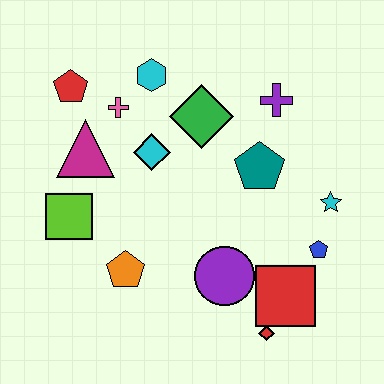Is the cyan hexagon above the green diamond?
Yes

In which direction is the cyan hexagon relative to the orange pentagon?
The cyan hexagon is above the orange pentagon.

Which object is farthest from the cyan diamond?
The red diamond is farthest from the cyan diamond.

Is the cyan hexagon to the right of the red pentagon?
Yes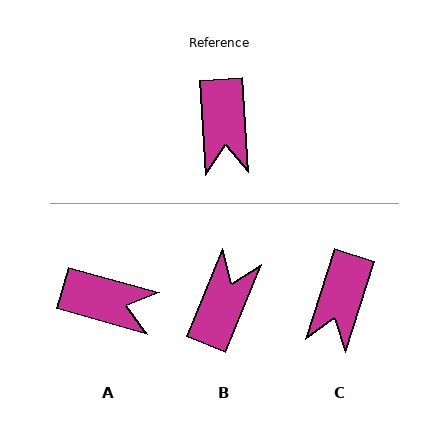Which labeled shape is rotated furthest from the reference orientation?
B, about 154 degrees away.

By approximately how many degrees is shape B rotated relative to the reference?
Approximately 154 degrees counter-clockwise.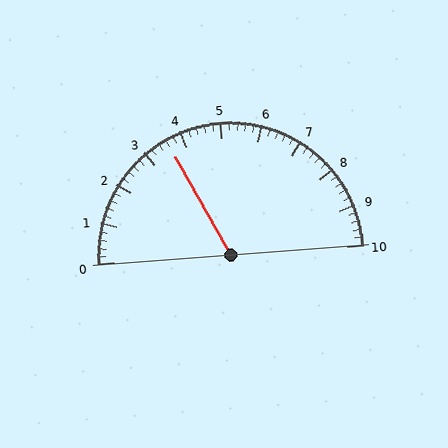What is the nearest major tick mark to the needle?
The nearest major tick mark is 4.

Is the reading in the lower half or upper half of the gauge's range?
The reading is in the lower half of the range (0 to 10).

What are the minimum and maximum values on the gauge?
The gauge ranges from 0 to 10.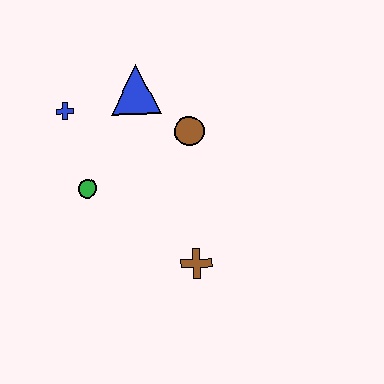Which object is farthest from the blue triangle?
The brown cross is farthest from the blue triangle.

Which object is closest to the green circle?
The blue cross is closest to the green circle.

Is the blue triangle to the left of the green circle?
No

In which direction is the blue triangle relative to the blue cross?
The blue triangle is to the right of the blue cross.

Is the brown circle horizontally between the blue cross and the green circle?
No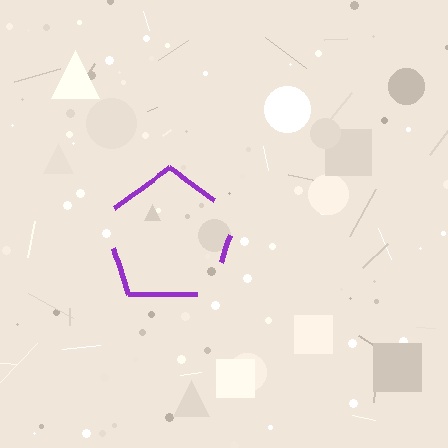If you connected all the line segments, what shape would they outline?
They would outline a pentagon.